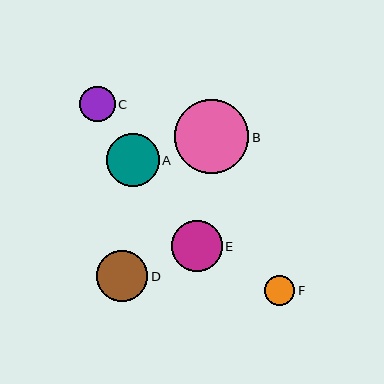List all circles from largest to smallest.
From largest to smallest: B, A, D, E, C, F.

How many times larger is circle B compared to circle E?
Circle B is approximately 1.5 times the size of circle E.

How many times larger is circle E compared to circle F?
Circle E is approximately 1.7 times the size of circle F.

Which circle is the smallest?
Circle F is the smallest with a size of approximately 30 pixels.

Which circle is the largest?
Circle B is the largest with a size of approximately 74 pixels.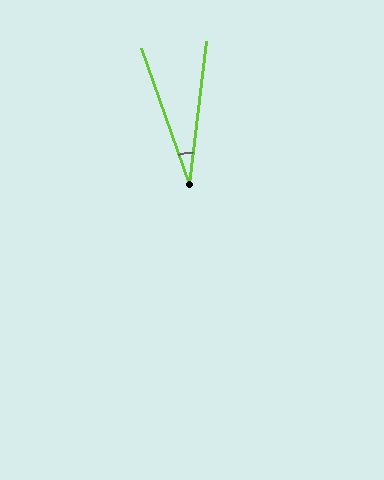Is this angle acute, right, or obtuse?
It is acute.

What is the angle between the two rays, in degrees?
Approximately 26 degrees.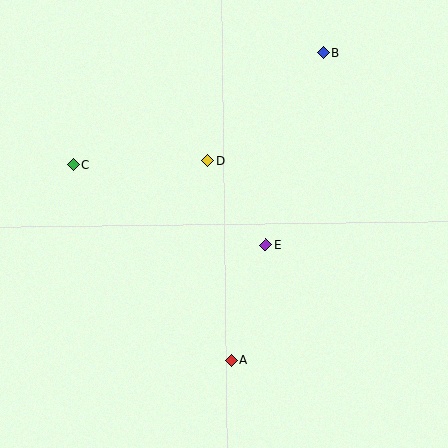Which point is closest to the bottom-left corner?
Point A is closest to the bottom-left corner.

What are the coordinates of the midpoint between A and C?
The midpoint between A and C is at (152, 262).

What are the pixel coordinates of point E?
Point E is at (266, 245).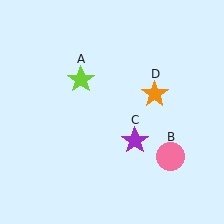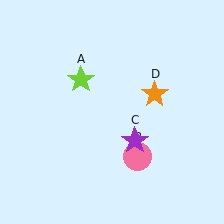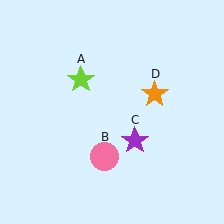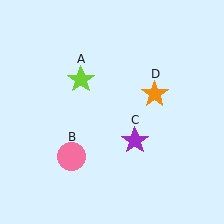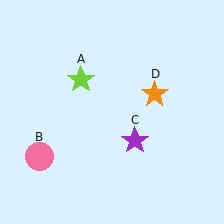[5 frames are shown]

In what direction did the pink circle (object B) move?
The pink circle (object B) moved left.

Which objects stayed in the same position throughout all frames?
Lime star (object A) and purple star (object C) and orange star (object D) remained stationary.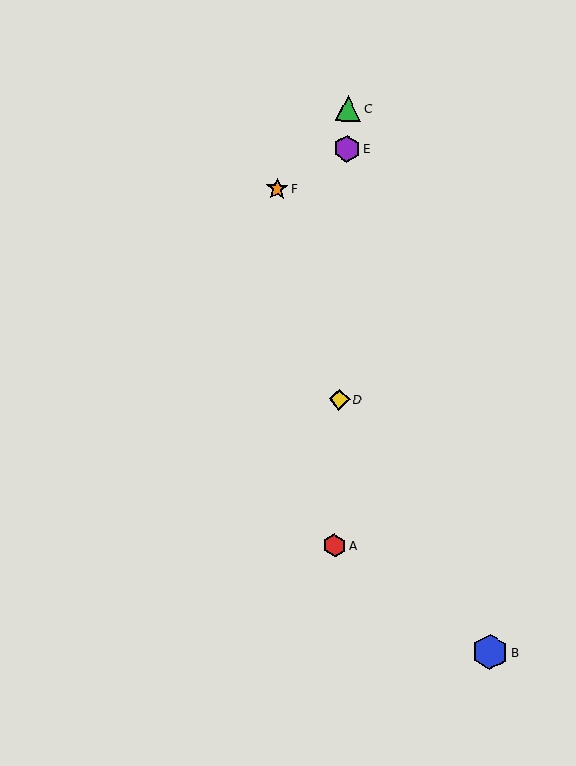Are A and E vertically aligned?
Yes, both are at x≈335.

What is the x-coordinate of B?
Object B is at x≈490.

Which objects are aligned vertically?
Objects A, C, D, E are aligned vertically.